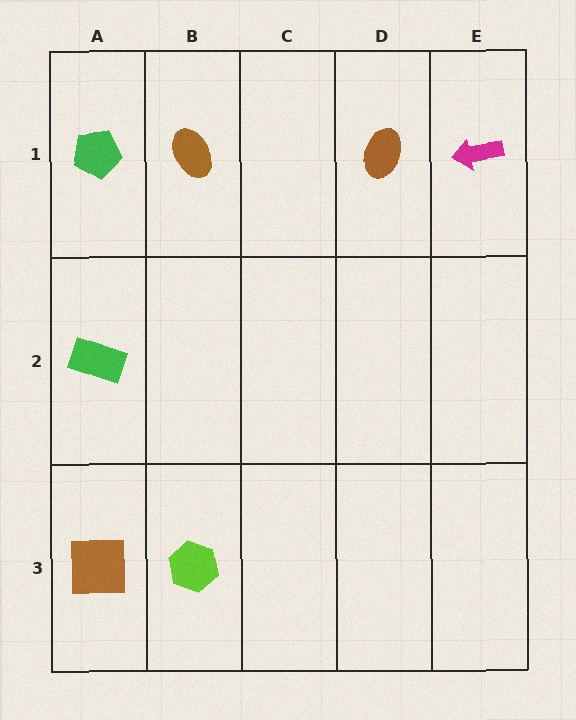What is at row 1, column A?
A green pentagon.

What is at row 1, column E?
A magenta arrow.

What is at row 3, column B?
A lime hexagon.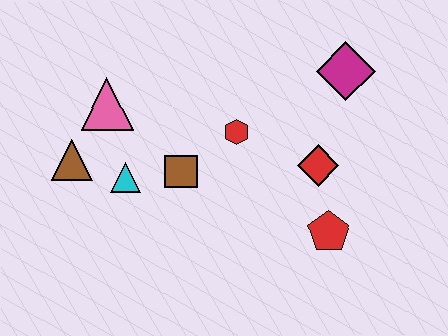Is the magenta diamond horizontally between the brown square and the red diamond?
No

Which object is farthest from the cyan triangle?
The magenta diamond is farthest from the cyan triangle.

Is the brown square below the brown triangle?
Yes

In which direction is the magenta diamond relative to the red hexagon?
The magenta diamond is to the right of the red hexagon.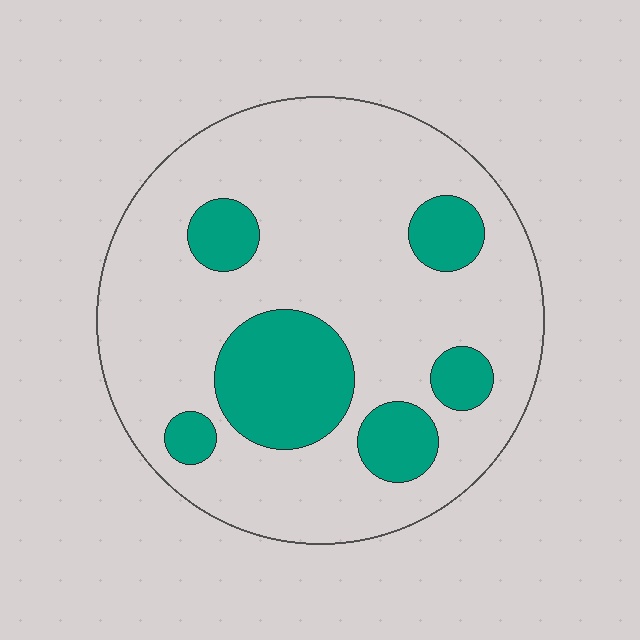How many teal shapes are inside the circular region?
6.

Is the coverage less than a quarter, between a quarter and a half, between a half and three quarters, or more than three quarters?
Less than a quarter.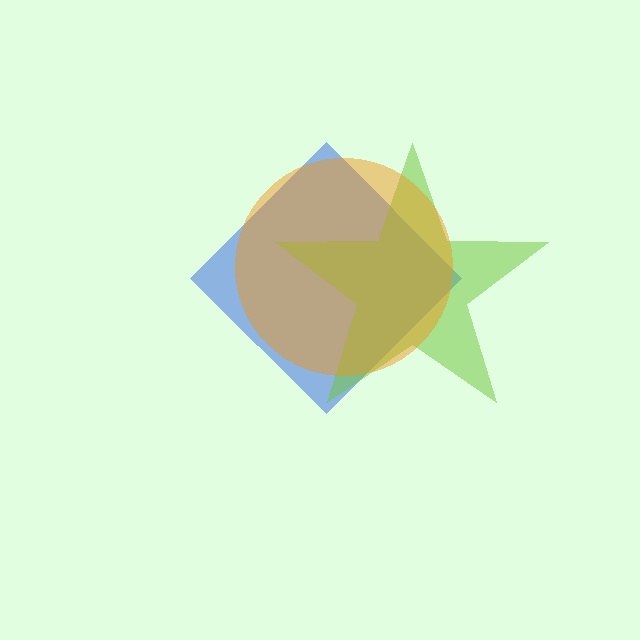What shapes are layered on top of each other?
The layered shapes are: a blue diamond, a lime star, an orange circle.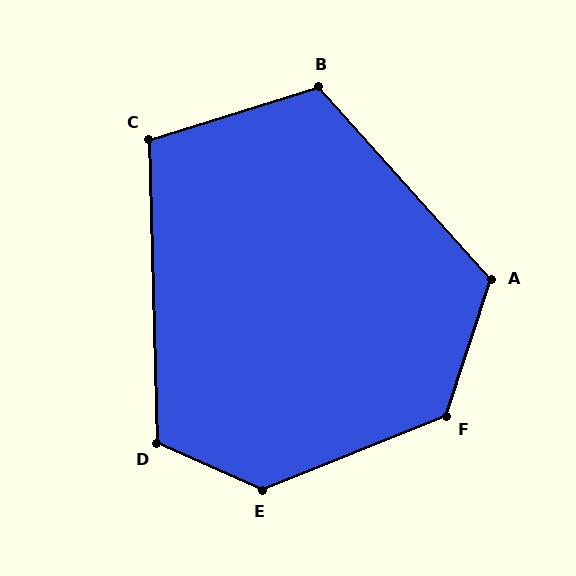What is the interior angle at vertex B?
Approximately 115 degrees (obtuse).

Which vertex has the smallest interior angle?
C, at approximately 106 degrees.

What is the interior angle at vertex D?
Approximately 115 degrees (obtuse).